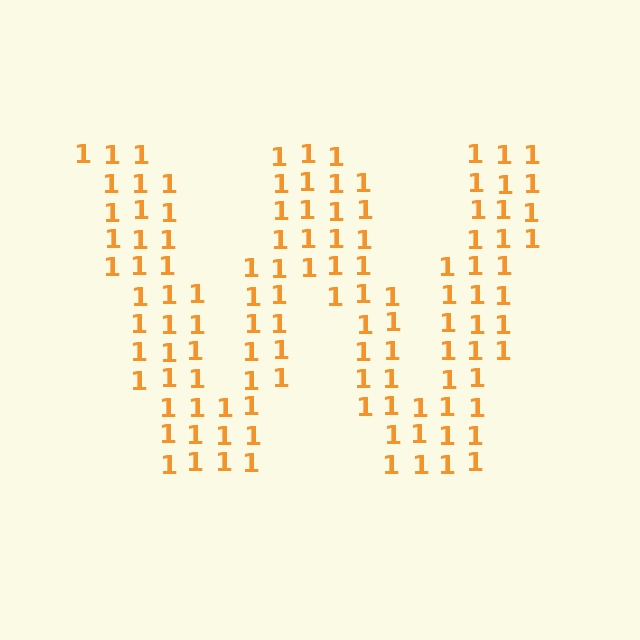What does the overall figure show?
The overall figure shows the letter W.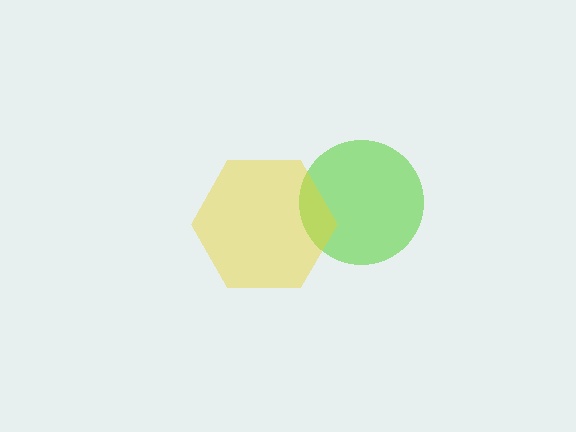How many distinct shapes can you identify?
There are 2 distinct shapes: a lime circle, a yellow hexagon.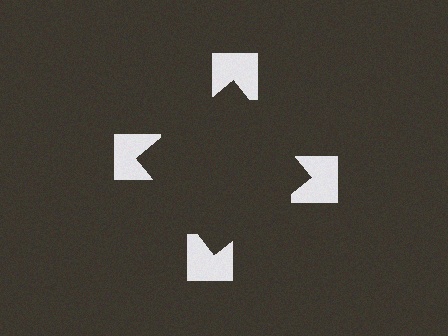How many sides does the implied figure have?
4 sides.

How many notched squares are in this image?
There are 4 — one at each vertex of the illusory square.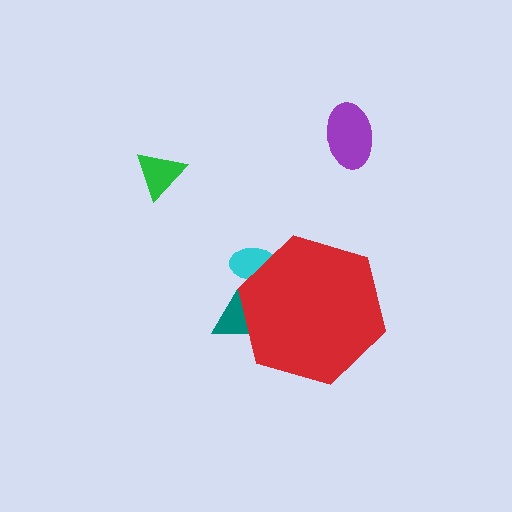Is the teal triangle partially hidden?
Yes, the teal triangle is partially hidden behind the red hexagon.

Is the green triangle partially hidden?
No, the green triangle is fully visible.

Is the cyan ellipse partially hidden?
Yes, the cyan ellipse is partially hidden behind the red hexagon.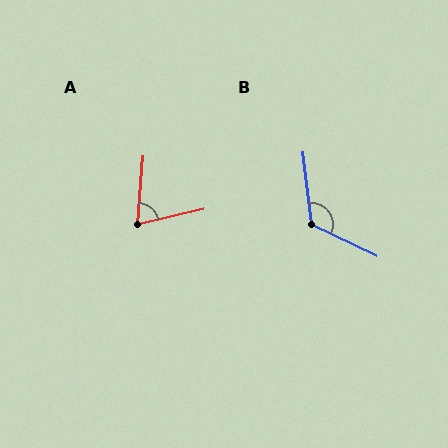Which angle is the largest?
B, at approximately 123 degrees.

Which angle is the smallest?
A, at approximately 72 degrees.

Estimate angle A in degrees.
Approximately 72 degrees.